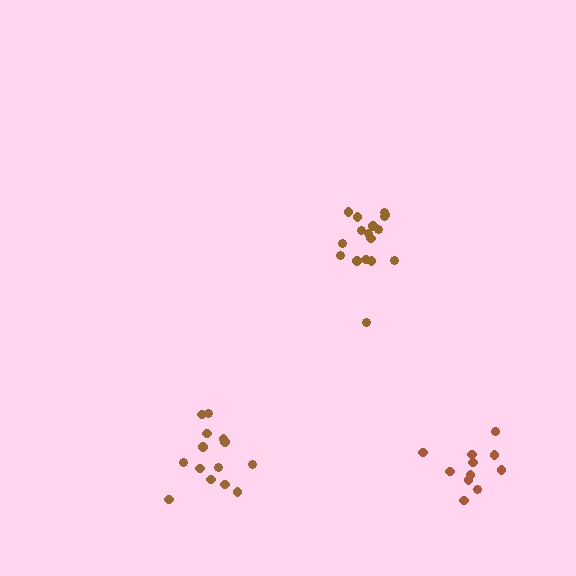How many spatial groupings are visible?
There are 3 spatial groupings.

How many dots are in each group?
Group 1: 17 dots, Group 2: 11 dots, Group 3: 14 dots (42 total).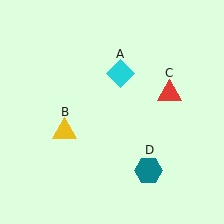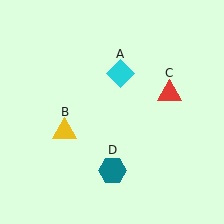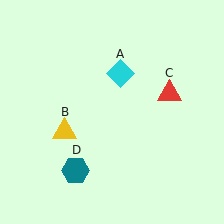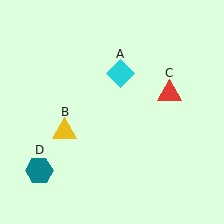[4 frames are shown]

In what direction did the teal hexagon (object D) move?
The teal hexagon (object D) moved left.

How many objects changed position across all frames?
1 object changed position: teal hexagon (object D).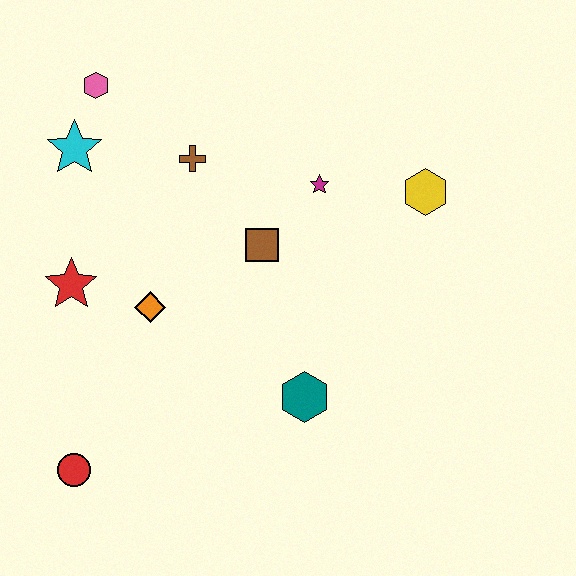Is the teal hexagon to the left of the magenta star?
Yes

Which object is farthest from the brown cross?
The red circle is farthest from the brown cross.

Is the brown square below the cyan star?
Yes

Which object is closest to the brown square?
The magenta star is closest to the brown square.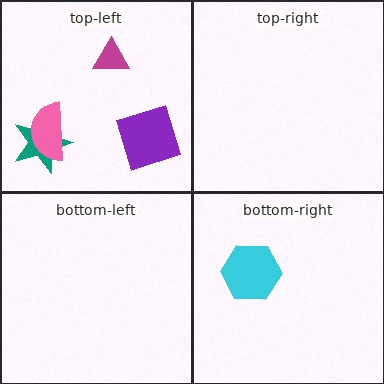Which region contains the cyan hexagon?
The bottom-right region.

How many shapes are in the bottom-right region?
1.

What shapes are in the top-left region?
The magenta triangle, the purple square, the teal star, the pink semicircle.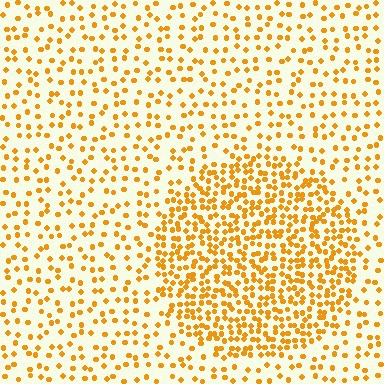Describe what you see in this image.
The image contains small orange elements arranged at two different densities. A circle-shaped region is visible where the elements are more densely packed than the surrounding area.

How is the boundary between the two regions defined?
The boundary is defined by a change in element density (approximately 2.2x ratio). All elements are the same color, size, and shape.